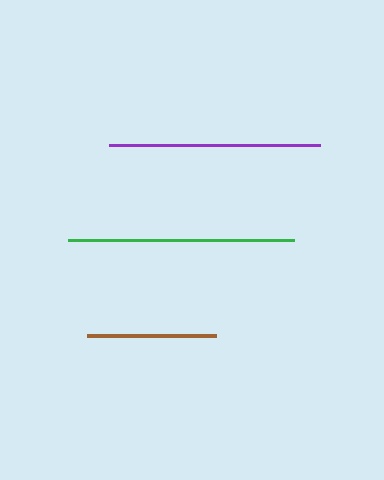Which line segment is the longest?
The green line is the longest at approximately 226 pixels.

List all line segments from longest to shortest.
From longest to shortest: green, purple, brown.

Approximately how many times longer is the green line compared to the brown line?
The green line is approximately 1.7 times the length of the brown line.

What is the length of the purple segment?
The purple segment is approximately 211 pixels long.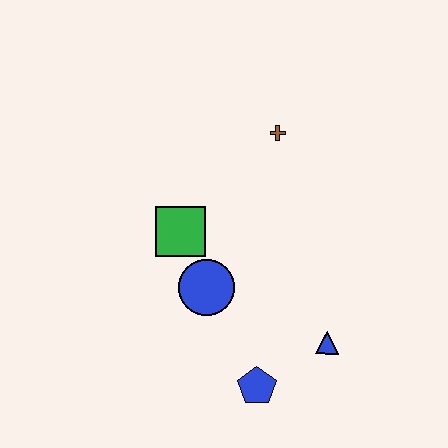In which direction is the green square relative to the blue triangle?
The green square is to the left of the blue triangle.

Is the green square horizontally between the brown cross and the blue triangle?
No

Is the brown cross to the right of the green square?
Yes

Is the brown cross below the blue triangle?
No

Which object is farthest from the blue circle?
The brown cross is farthest from the blue circle.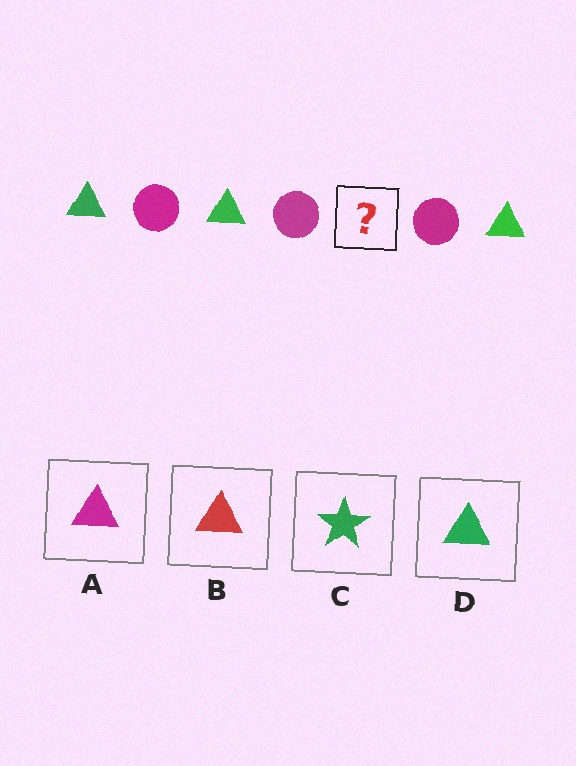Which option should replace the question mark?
Option D.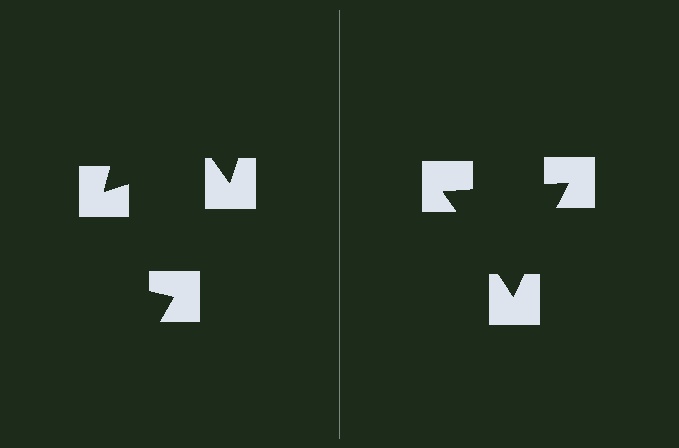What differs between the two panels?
The notched squares are positioned identically on both sides; only the wedge orientations differ. On the right they align to a triangle; on the left they are misaligned.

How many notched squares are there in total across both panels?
6 — 3 on each side.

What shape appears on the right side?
An illusory triangle.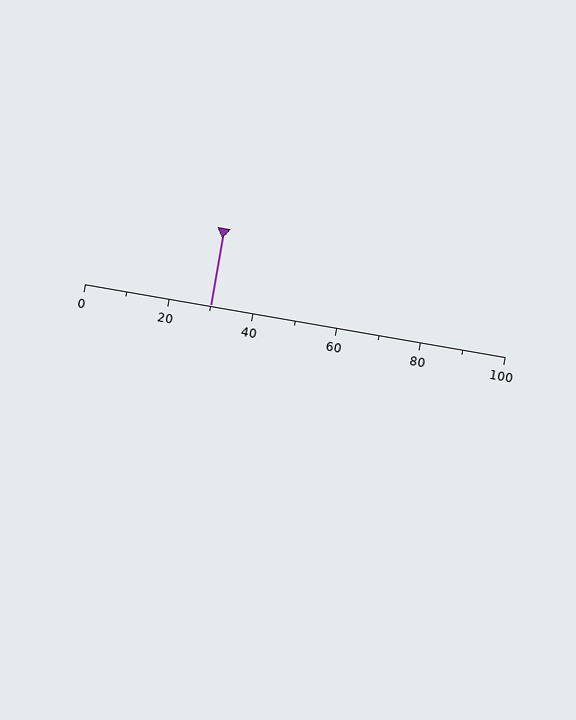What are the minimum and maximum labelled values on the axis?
The axis runs from 0 to 100.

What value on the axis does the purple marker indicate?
The marker indicates approximately 30.